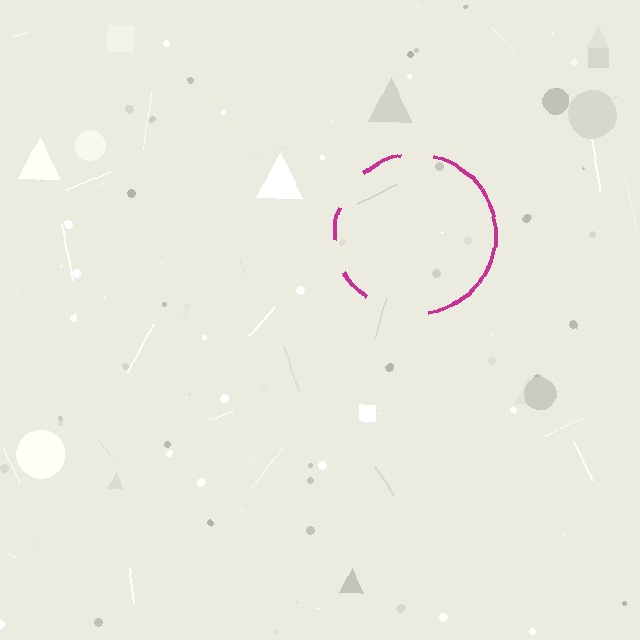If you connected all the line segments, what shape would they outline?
They would outline a circle.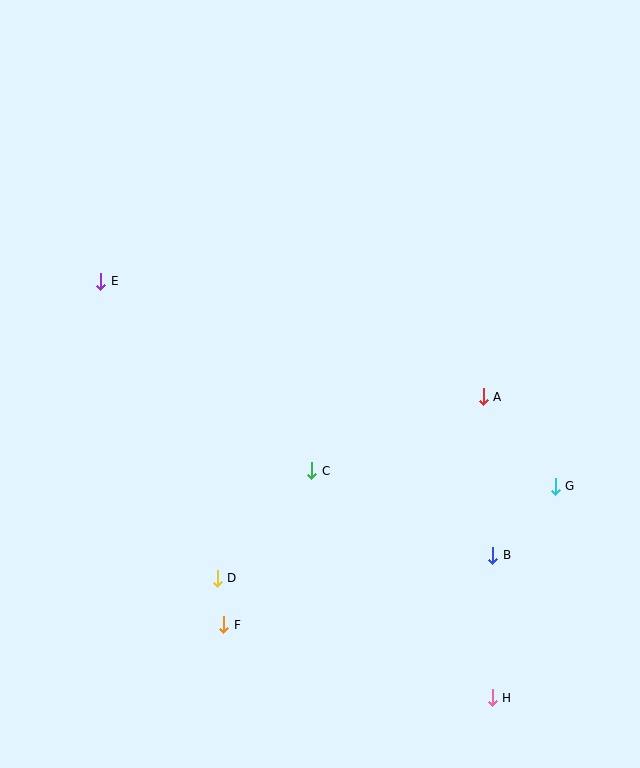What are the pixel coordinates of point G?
Point G is at (555, 486).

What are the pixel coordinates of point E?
Point E is at (101, 281).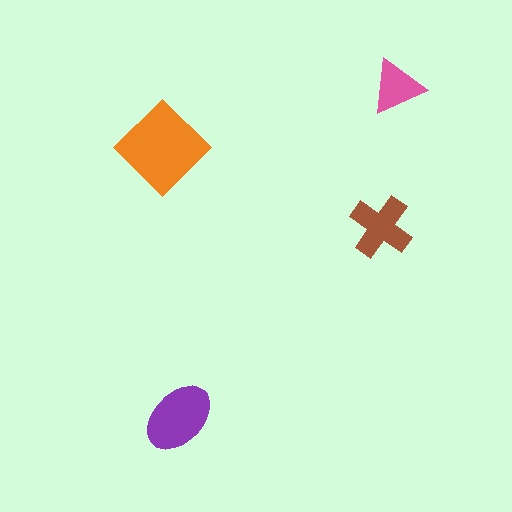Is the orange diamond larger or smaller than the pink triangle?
Larger.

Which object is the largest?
The orange diamond.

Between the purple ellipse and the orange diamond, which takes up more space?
The orange diamond.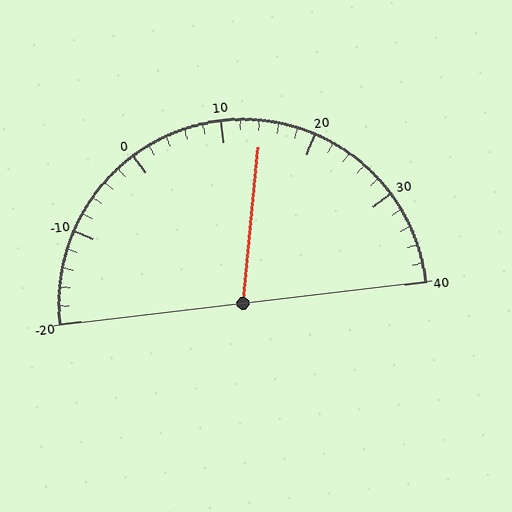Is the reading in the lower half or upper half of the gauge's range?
The reading is in the upper half of the range (-20 to 40).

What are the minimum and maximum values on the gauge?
The gauge ranges from -20 to 40.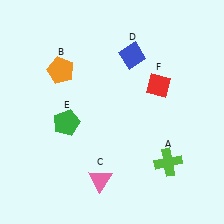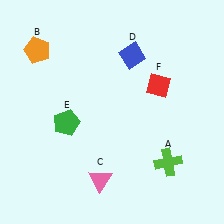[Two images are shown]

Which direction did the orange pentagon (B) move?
The orange pentagon (B) moved left.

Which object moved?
The orange pentagon (B) moved left.